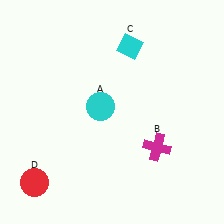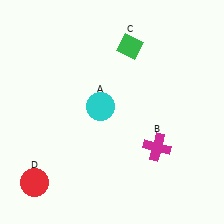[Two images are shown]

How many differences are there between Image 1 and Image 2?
There is 1 difference between the two images.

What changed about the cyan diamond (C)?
In Image 1, C is cyan. In Image 2, it changed to green.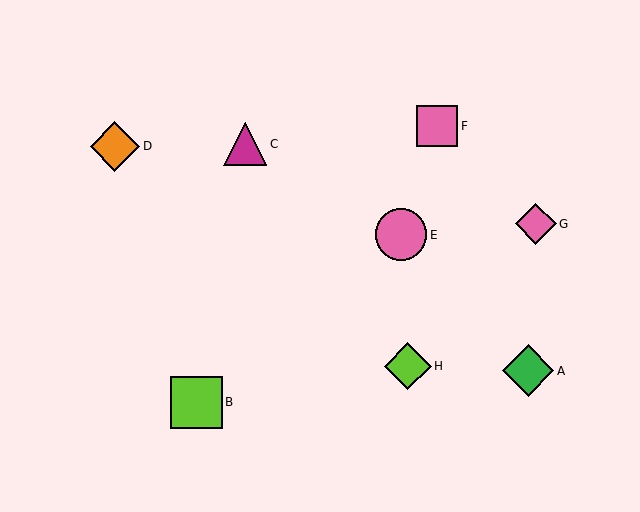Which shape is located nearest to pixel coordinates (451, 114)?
The pink square (labeled F) at (437, 126) is nearest to that location.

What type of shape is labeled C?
Shape C is a magenta triangle.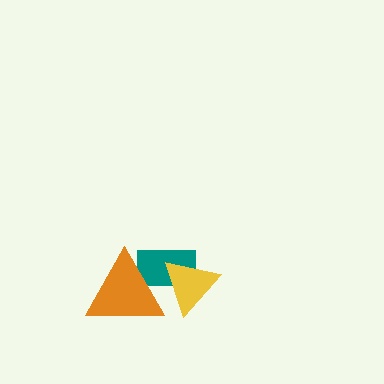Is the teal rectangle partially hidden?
Yes, it is partially covered by another shape.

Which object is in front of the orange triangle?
The yellow triangle is in front of the orange triangle.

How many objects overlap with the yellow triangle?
2 objects overlap with the yellow triangle.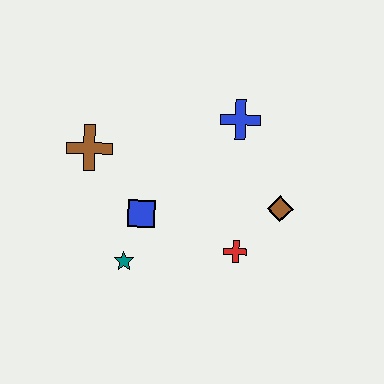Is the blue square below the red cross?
No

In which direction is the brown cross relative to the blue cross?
The brown cross is to the left of the blue cross.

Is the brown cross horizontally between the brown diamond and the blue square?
No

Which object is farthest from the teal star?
The blue cross is farthest from the teal star.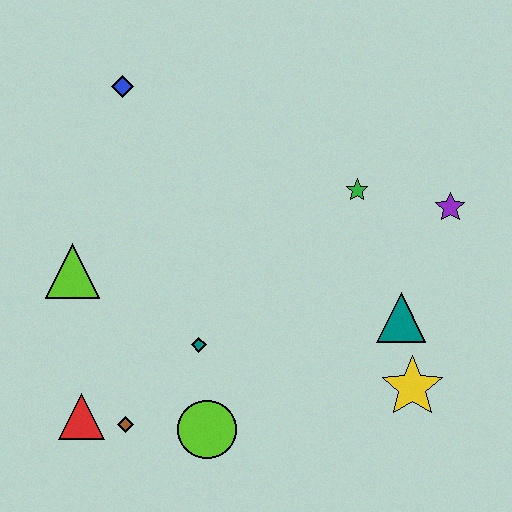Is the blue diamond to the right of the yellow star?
No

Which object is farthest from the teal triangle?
The blue diamond is farthest from the teal triangle.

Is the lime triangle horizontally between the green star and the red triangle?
No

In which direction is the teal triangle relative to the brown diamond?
The teal triangle is to the right of the brown diamond.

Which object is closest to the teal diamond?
The lime circle is closest to the teal diamond.